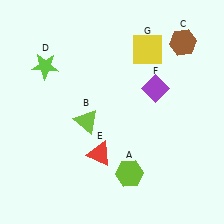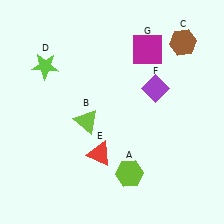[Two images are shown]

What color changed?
The square (G) changed from yellow in Image 1 to magenta in Image 2.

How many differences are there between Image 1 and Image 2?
There is 1 difference between the two images.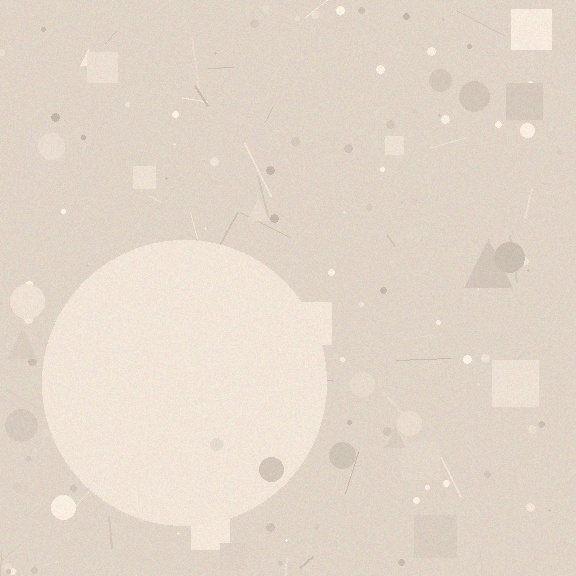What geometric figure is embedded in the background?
A circle is embedded in the background.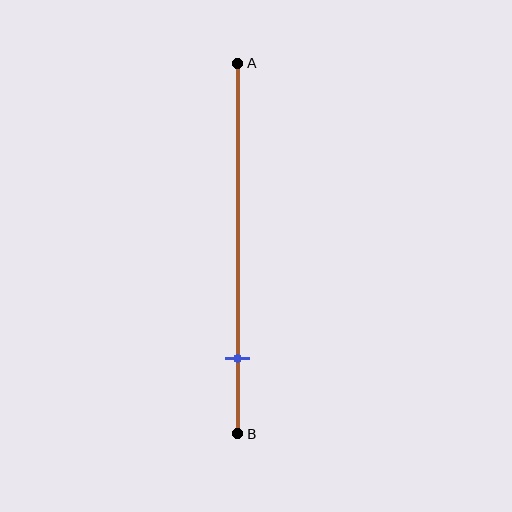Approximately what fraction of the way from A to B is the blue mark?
The blue mark is approximately 80% of the way from A to B.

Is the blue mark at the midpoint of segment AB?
No, the mark is at about 80% from A, not at the 50% midpoint.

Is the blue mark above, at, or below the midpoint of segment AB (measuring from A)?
The blue mark is below the midpoint of segment AB.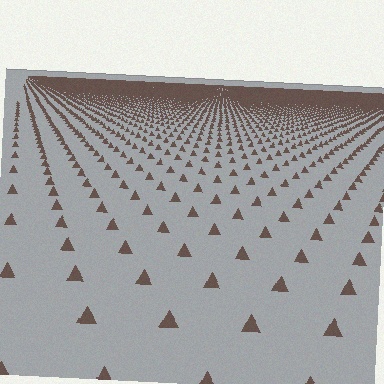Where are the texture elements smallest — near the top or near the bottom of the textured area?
Near the top.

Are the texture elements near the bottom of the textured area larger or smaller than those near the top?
Larger. Near the bottom, elements are closer to the viewer and appear at a bigger on-screen size.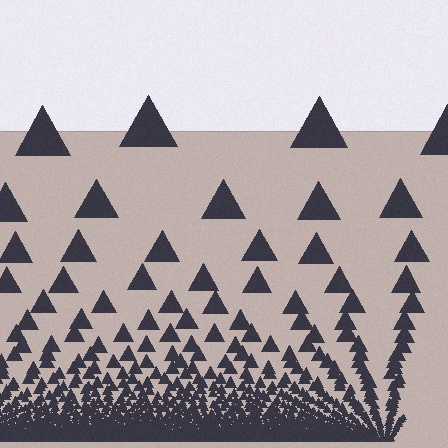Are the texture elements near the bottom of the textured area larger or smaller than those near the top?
Smaller. The gradient is inverted — elements near the bottom are smaller and denser.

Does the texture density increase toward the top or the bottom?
Density increases toward the bottom.